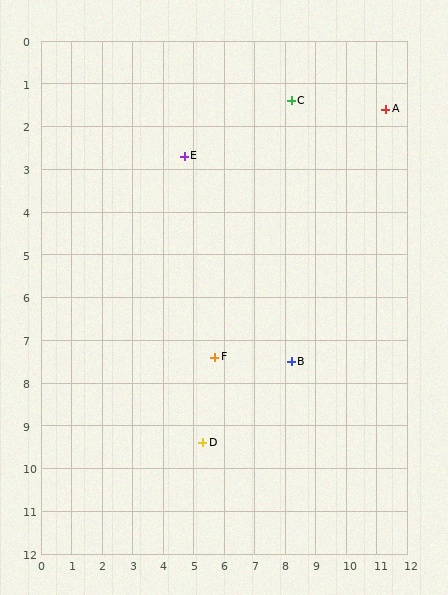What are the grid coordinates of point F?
Point F is at approximately (5.7, 7.4).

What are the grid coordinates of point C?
Point C is at approximately (8.2, 1.4).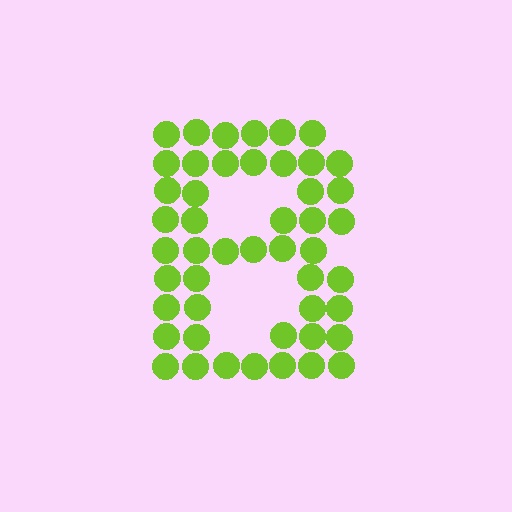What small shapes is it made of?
It is made of small circles.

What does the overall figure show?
The overall figure shows the letter B.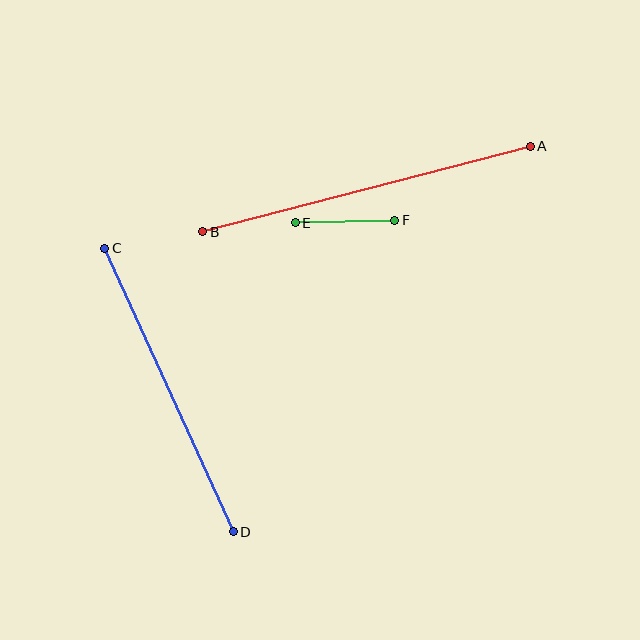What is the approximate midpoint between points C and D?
The midpoint is at approximately (169, 390) pixels.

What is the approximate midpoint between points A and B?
The midpoint is at approximately (367, 189) pixels.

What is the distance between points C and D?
The distance is approximately 311 pixels.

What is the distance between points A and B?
The distance is approximately 339 pixels.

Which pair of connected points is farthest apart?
Points A and B are farthest apart.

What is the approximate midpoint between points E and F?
The midpoint is at approximately (345, 222) pixels.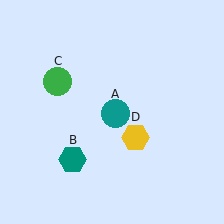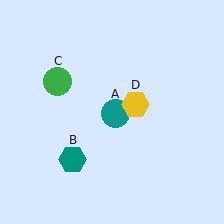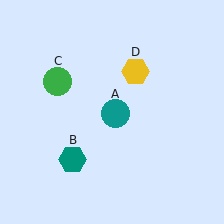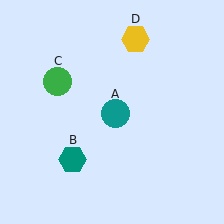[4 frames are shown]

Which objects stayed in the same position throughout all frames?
Teal circle (object A) and teal hexagon (object B) and green circle (object C) remained stationary.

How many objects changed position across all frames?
1 object changed position: yellow hexagon (object D).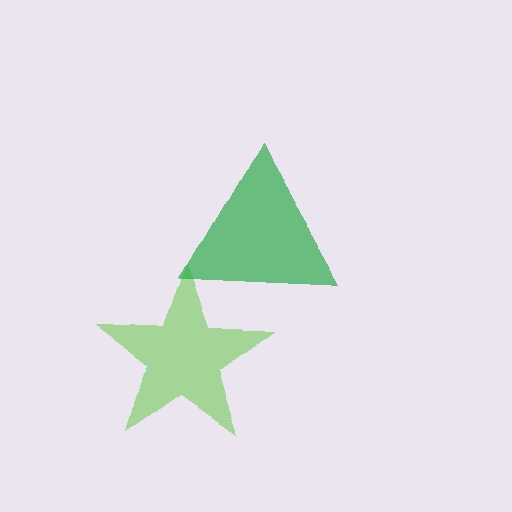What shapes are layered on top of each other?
The layered shapes are: a lime star, a green triangle.